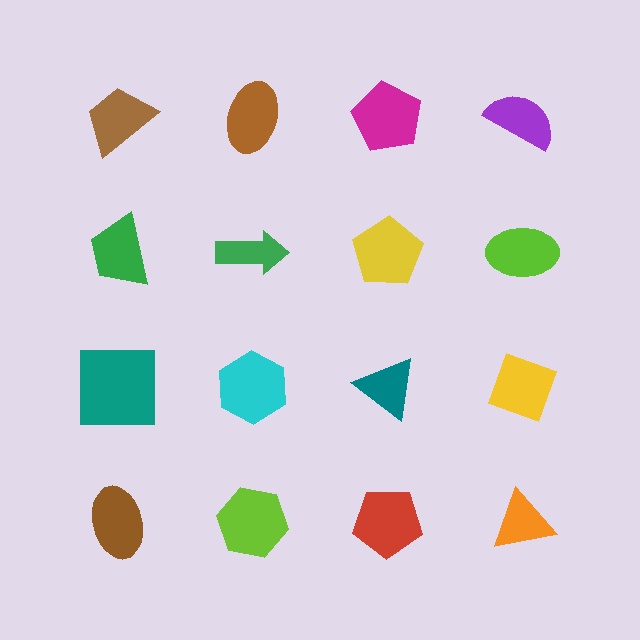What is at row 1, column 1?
A brown trapezoid.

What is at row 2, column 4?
A lime ellipse.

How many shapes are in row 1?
4 shapes.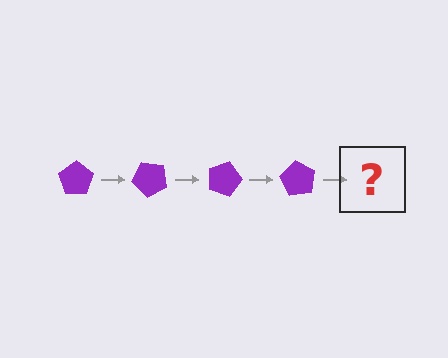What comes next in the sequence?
The next element should be a purple pentagon rotated 180 degrees.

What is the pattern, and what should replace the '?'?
The pattern is that the pentagon rotates 45 degrees each step. The '?' should be a purple pentagon rotated 180 degrees.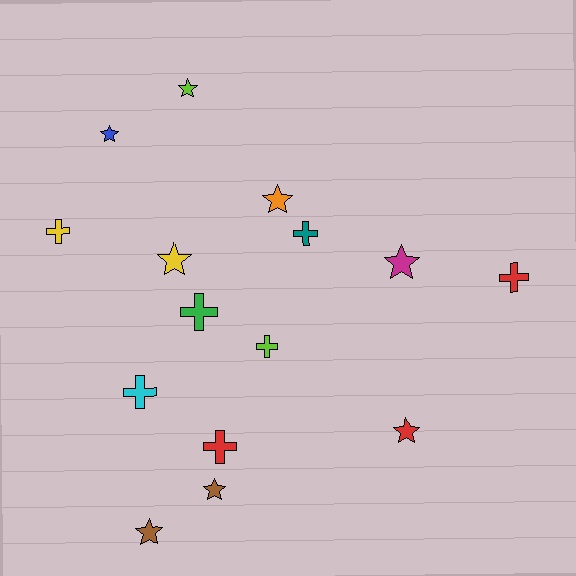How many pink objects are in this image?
There are no pink objects.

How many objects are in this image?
There are 15 objects.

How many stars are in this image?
There are 8 stars.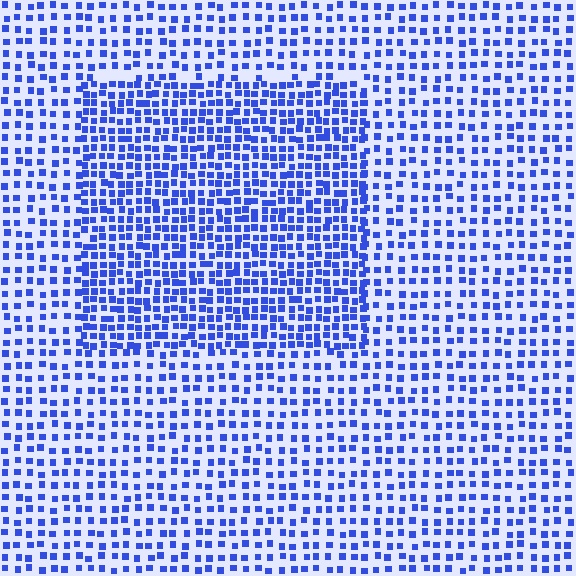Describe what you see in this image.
The image contains small blue elements arranged at two different densities. A rectangle-shaped region is visible where the elements are more densely packed than the surrounding area.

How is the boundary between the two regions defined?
The boundary is defined by a change in element density (approximately 1.8x ratio). All elements are the same color, size, and shape.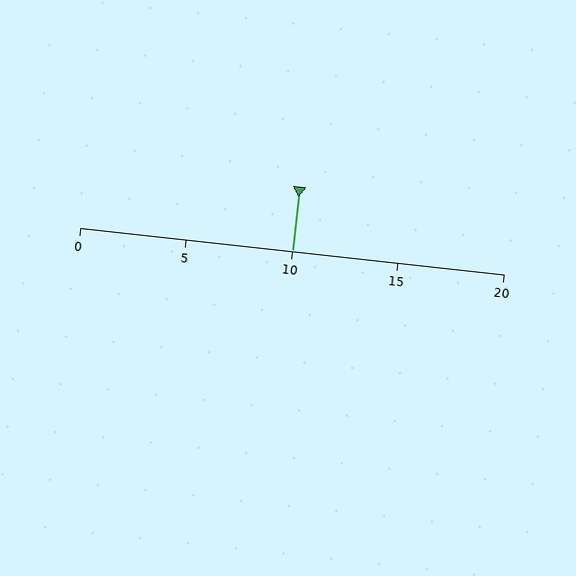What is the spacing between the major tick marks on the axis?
The major ticks are spaced 5 apart.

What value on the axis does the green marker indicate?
The marker indicates approximately 10.